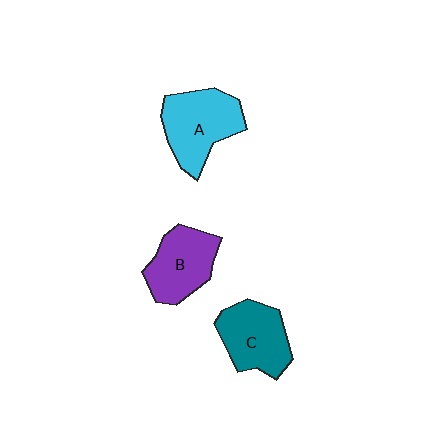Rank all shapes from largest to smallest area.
From largest to smallest: A (cyan), C (teal), B (purple).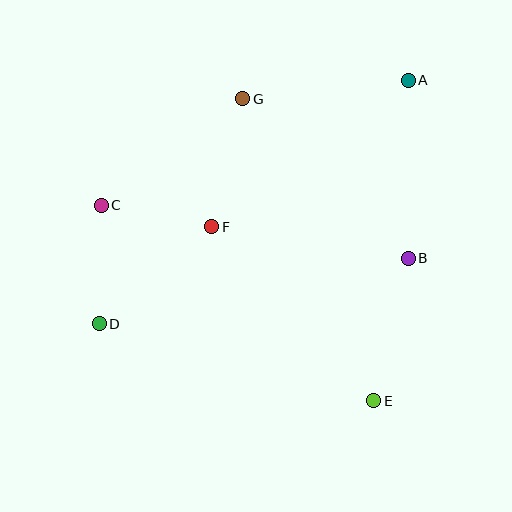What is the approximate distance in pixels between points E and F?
The distance between E and F is approximately 238 pixels.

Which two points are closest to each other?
Points C and F are closest to each other.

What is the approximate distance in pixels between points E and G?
The distance between E and G is approximately 329 pixels.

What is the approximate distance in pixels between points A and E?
The distance between A and E is approximately 322 pixels.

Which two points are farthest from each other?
Points A and D are farthest from each other.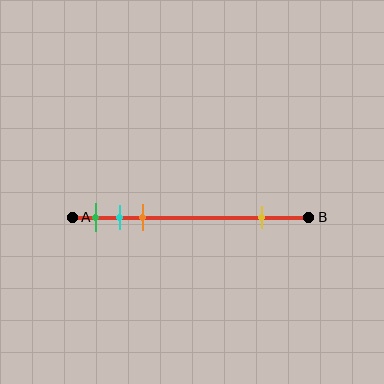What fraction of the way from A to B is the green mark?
The green mark is approximately 10% (0.1) of the way from A to B.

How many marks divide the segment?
There are 4 marks dividing the segment.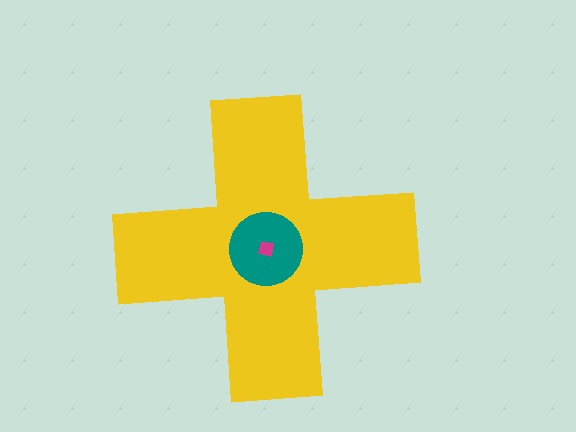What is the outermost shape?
The yellow cross.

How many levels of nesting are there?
3.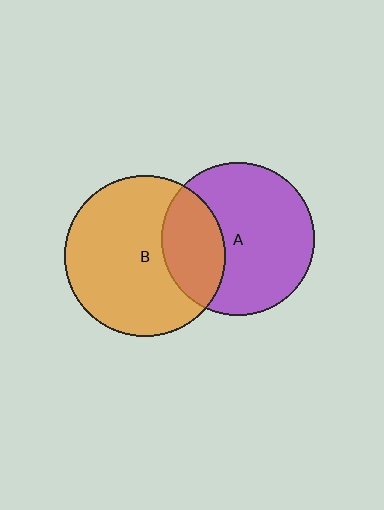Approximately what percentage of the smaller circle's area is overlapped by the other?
Approximately 30%.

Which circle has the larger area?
Circle B (orange).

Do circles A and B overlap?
Yes.